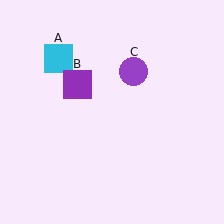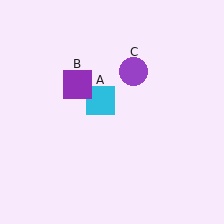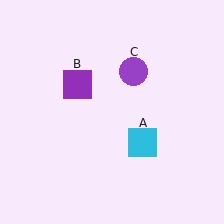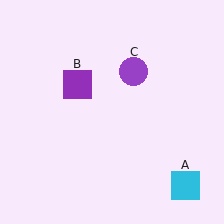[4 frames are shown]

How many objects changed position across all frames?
1 object changed position: cyan square (object A).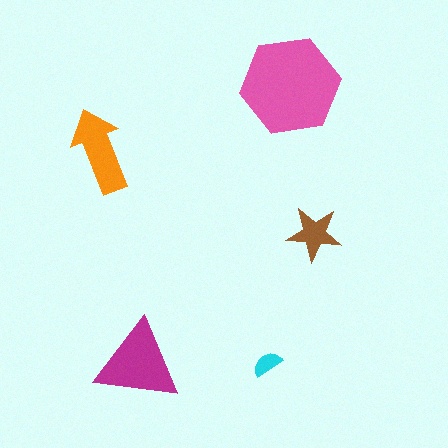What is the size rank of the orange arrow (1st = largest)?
3rd.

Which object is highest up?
The pink hexagon is topmost.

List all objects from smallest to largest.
The cyan semicircle, the brown star, the orange arrow, the magenta triangle, the pink hexagon.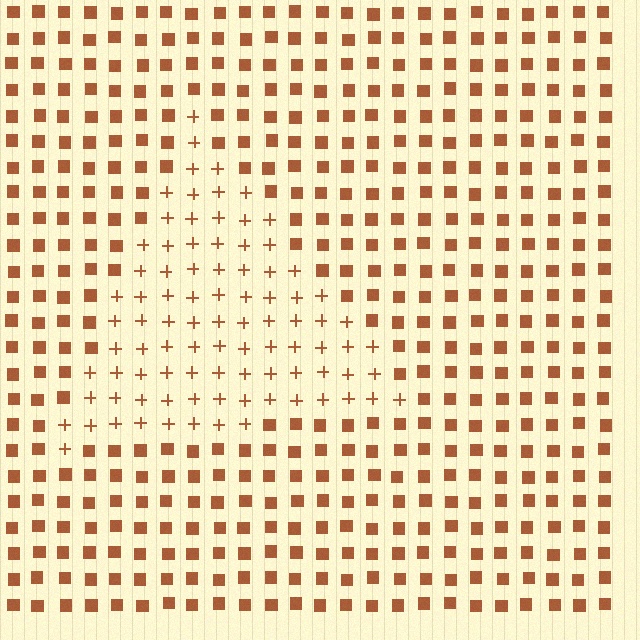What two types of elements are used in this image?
The image uses plus signs inside the triangle region and squares outside it.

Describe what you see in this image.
The image is filled with small brown elements arranged in a uniform grid. A triangle-shaped region contains plus signs, while the surrounding area contains squares. The boundary is defined purely by the change in element shape.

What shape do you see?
I see a triangle.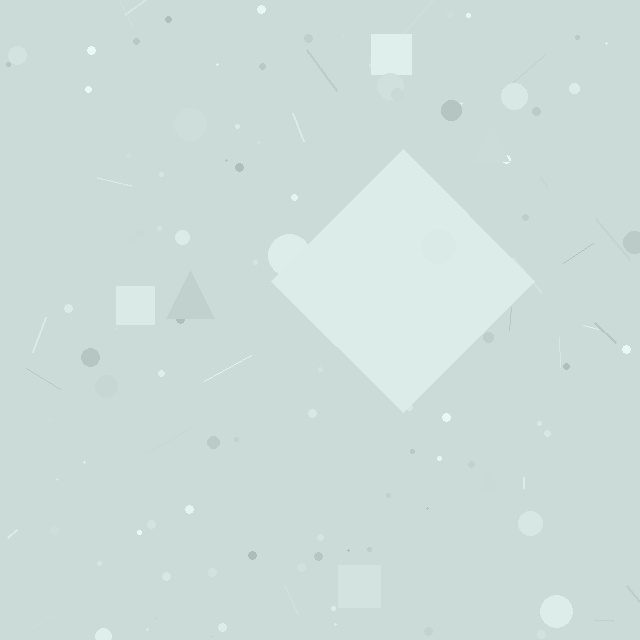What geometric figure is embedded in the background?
A diamond is embedded in the background.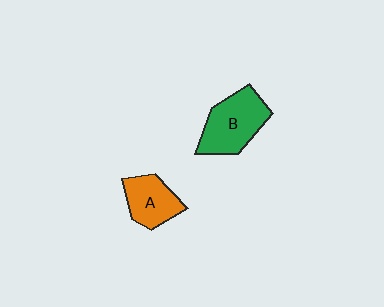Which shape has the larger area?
Shape B (green).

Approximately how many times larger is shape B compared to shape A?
Approximately 1.4 times.